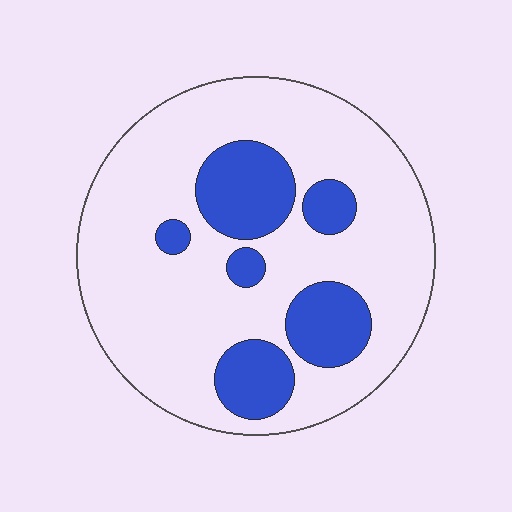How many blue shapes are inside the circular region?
6.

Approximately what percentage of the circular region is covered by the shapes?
Approximately 25%.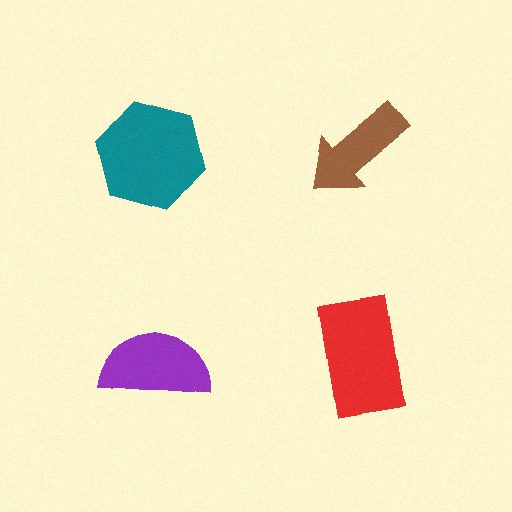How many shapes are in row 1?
2 shapes.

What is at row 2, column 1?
A purple semicircle.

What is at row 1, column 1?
A teal hexagon.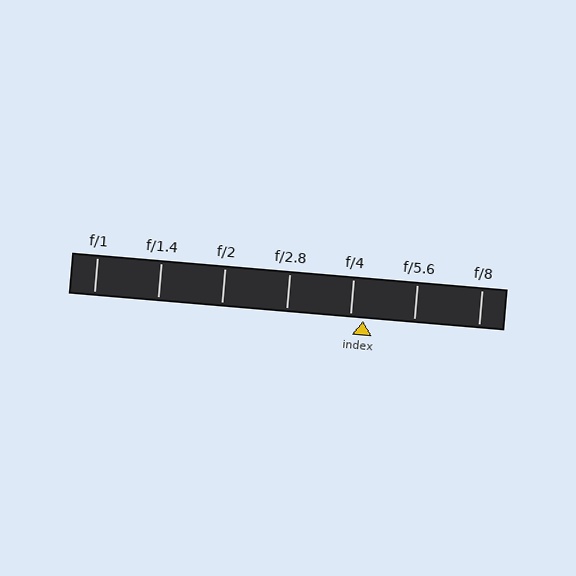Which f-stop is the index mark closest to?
The index mark is closest to f/4.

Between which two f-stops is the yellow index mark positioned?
The index mark is between f/4 and f/5.6.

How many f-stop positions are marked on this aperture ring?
There are 7 f-stop positions marked.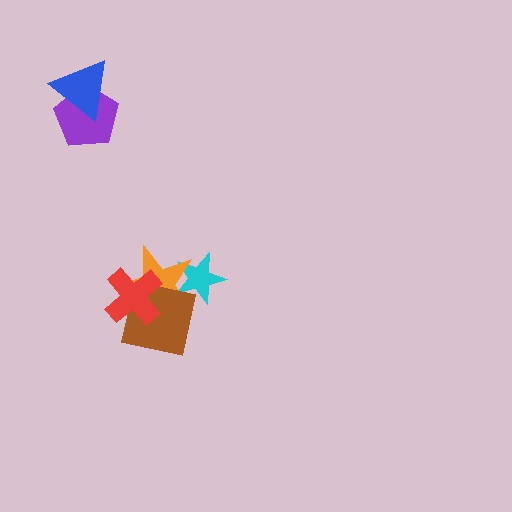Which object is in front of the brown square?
The red cross is in front of the brown square.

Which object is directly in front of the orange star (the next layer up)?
The brown square is directly in front of the orange star.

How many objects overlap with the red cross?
2 objects overlap with the red cross.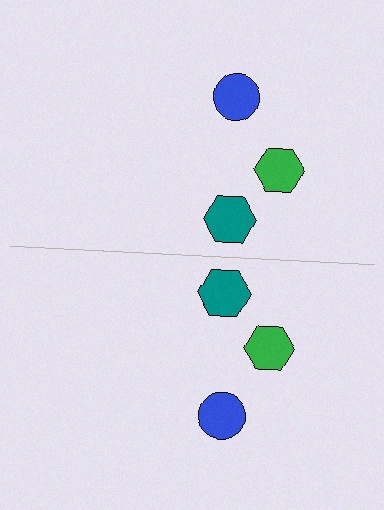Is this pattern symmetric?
Yes, this pattern has bilateral (reflection) symmetry.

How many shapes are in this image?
There are 6 shapes in this image.